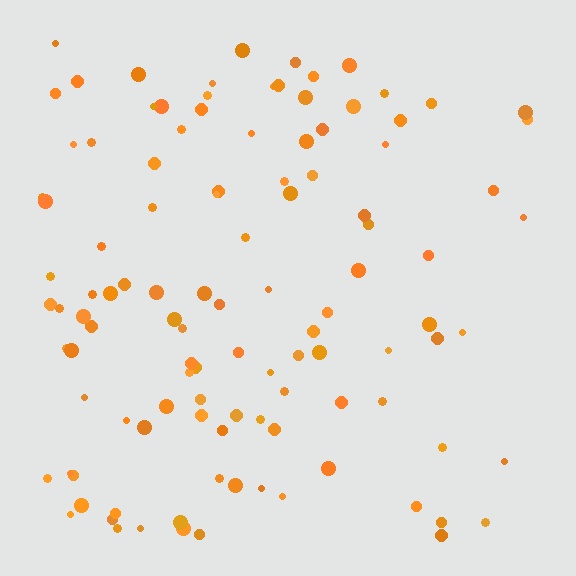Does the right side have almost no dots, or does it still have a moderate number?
Still a moderate number, just noticeably fewer than the left.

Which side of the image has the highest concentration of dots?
The left.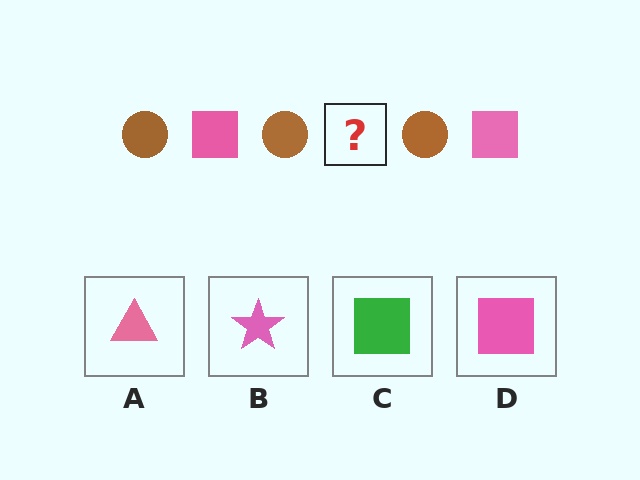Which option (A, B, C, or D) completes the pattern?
D.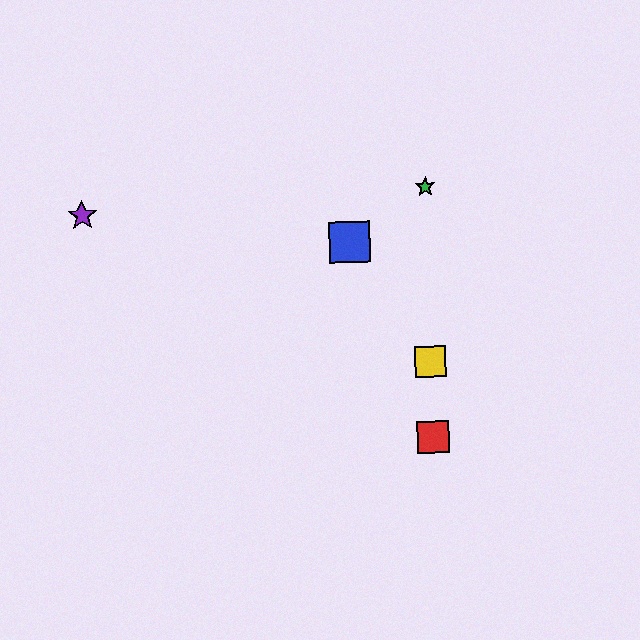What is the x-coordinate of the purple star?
The purple star is at x≈82.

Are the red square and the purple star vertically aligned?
No, the red square is at x≈433 and the purple star is at x≈82.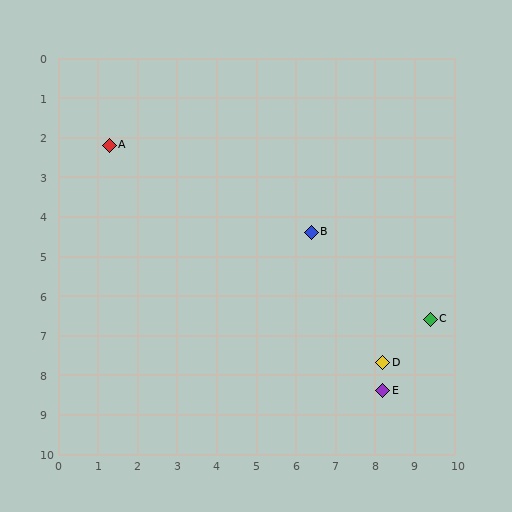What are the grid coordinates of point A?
Point A is at approximately (1.3, 2.2).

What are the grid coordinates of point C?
Point C is at approximately (9.4, 6.6).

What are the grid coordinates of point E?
Point E is at approximately (8.2, 8.4).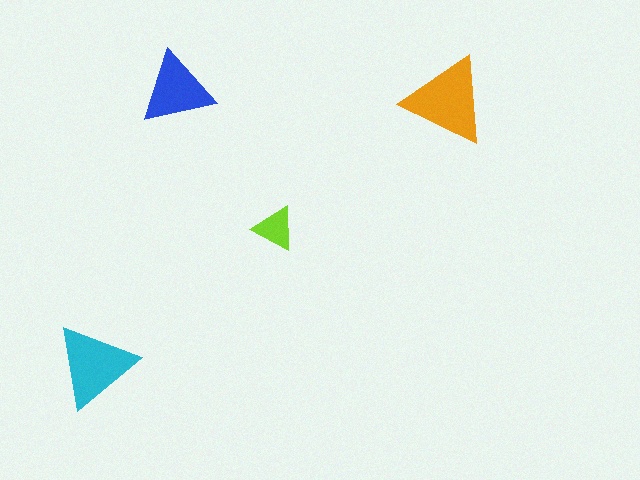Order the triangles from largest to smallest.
the orange one, the cyan one, the blue one, the lime one.